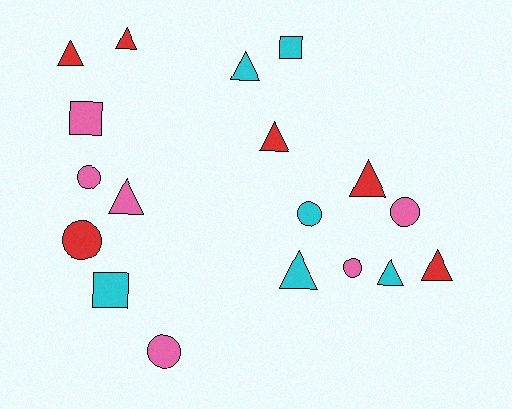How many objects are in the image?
There are 18 objects.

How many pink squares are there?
There is 1 pink square.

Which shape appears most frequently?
Triangle, with 9 objects.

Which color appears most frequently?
Cyan, with 6 objects.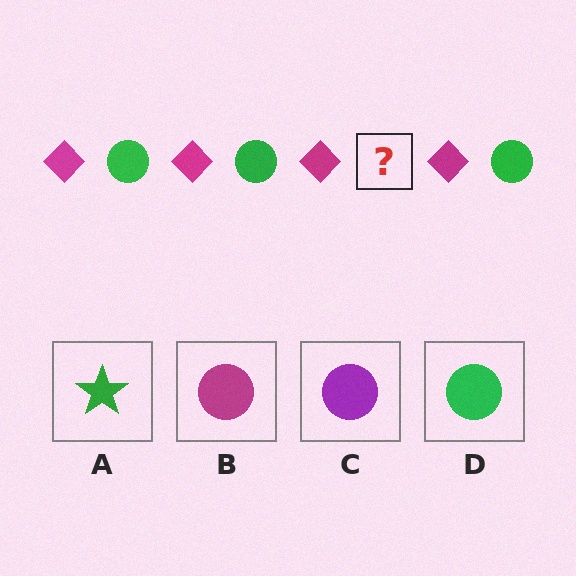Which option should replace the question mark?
Option D.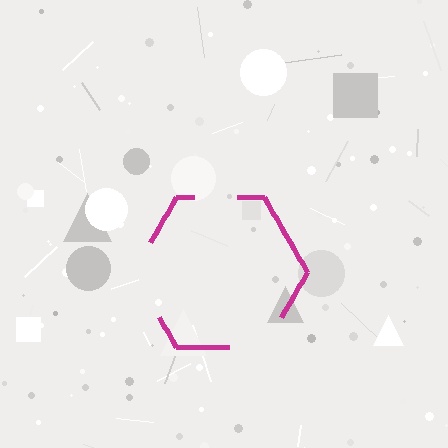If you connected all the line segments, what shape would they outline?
They would outline a hexagon.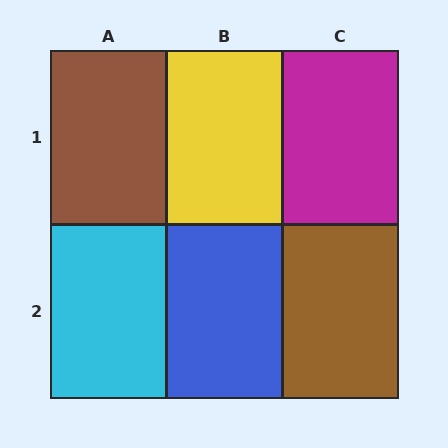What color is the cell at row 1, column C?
Magenta.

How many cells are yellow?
1 cell is yellow.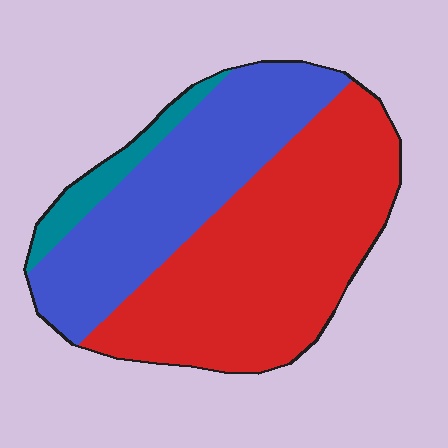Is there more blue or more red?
Red.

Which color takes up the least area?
Teal, at roughly 10%.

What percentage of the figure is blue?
Blue takes up about three eighths (3/8) of the figure.